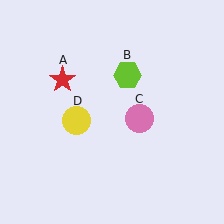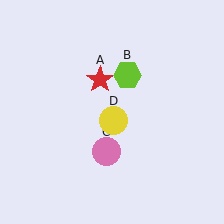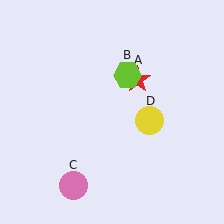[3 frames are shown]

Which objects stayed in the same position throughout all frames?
Lime hexagon (object B) remained stationary.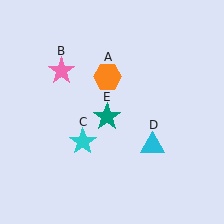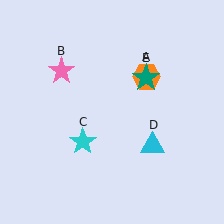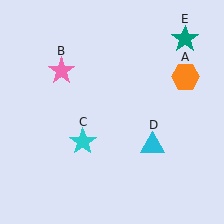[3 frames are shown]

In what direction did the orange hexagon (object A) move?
The orange hexagon (object A) moved right.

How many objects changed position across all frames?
2 objects changed position: orange hexagon (object A), teal star (object E).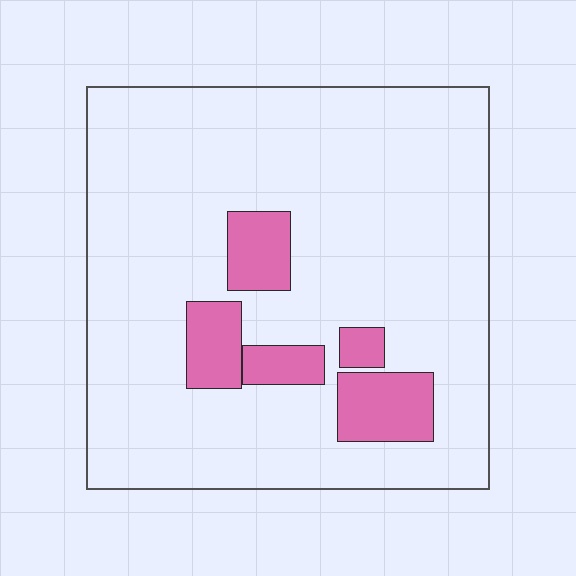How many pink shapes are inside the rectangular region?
5.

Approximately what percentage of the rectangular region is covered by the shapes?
Approximately 15%.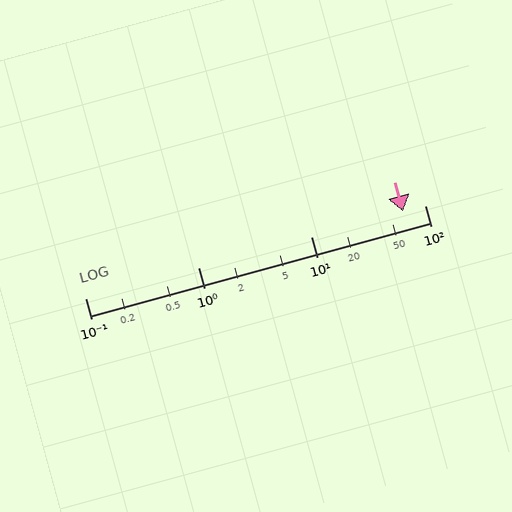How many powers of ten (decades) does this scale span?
The scale spans 3 decades, from 0.1 to 100.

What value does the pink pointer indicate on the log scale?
The pointer indicates approximately 64.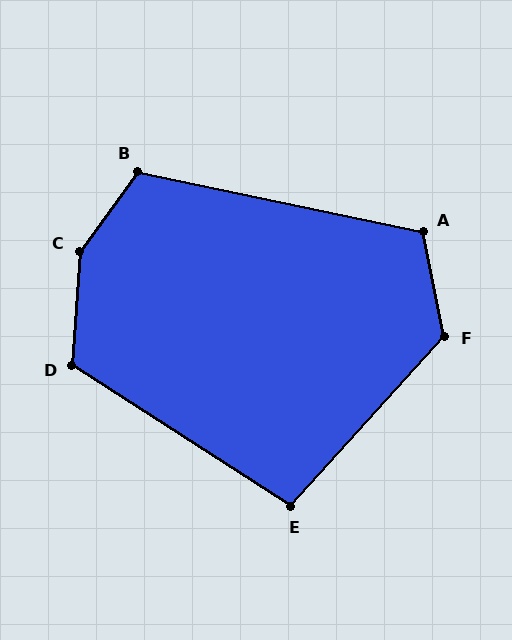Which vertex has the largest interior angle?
C, at approximately 147 degrees.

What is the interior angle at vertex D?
Approximately 119 degrees (obtuse).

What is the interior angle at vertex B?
Approximately 114 degrees (obtuse).